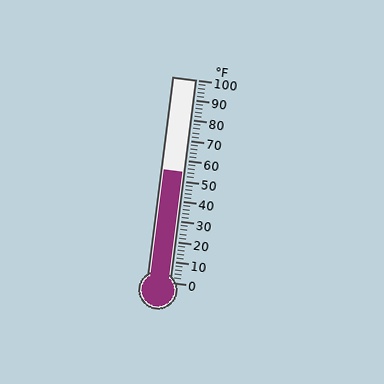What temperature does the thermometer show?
The thermometer shows approximately 54°F.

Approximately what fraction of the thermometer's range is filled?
The thermometer is filled to approximately 55% of its range.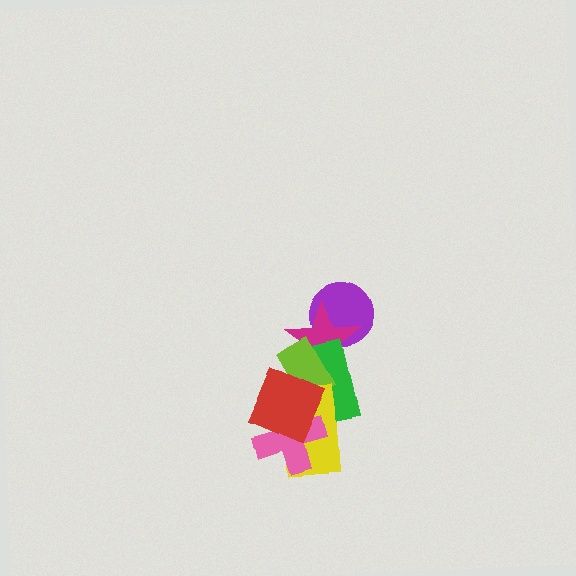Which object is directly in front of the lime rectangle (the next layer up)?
The yellow rectangle is directly in front of the lime rectangle.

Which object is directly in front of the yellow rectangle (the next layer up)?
The pink cross is directly in front of the yellow rectangle.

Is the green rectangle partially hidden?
Yes, it is partially covered by another shape.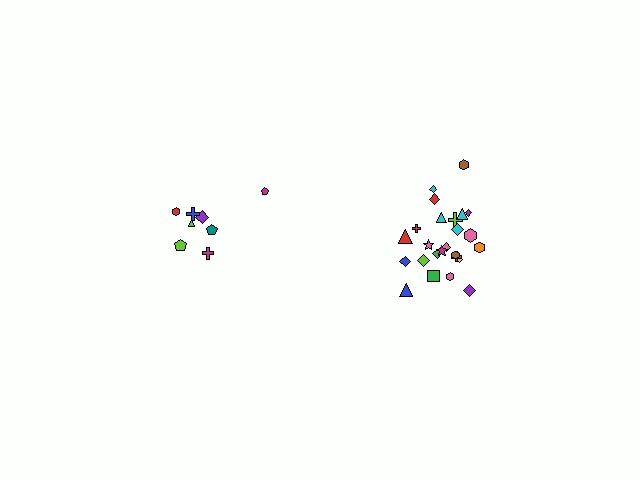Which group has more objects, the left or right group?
The right group.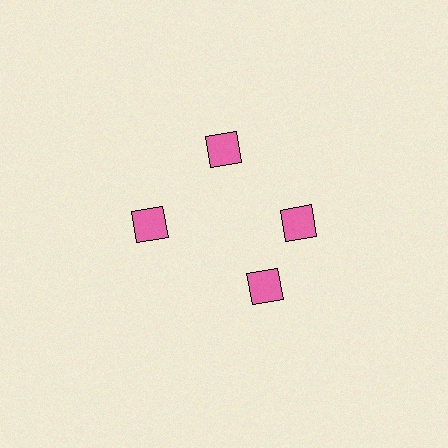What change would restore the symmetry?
The symmetry would be restored by rotating it back into even spacing with its neighbors so that all 4 diamonds sit at equal angles and equal distance from the center.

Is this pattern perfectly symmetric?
No. The 4 pink diamonds are arranged in a ring, but one element near the 6 o'clock position is rotated out of alignment along the ring, breaking the 4-fold rotational symmetry.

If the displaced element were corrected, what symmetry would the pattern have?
It would have 4-fold rotational symmetry — the pattern would map onto itself every 90 degrees.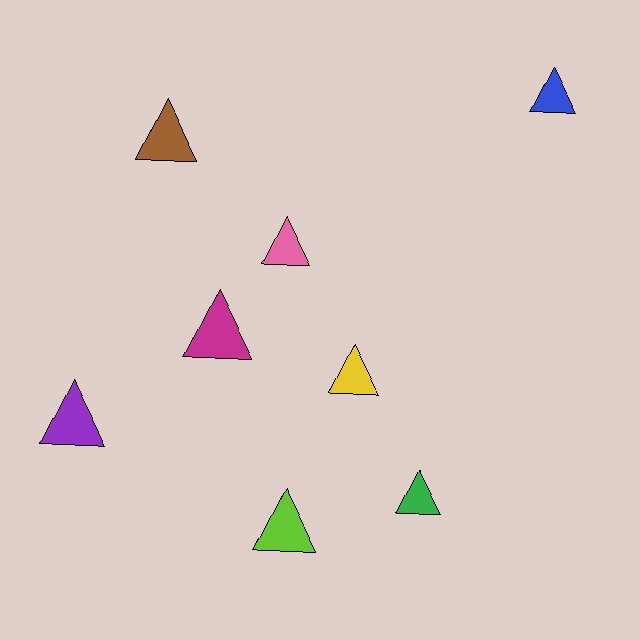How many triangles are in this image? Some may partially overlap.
There are 8 triangles.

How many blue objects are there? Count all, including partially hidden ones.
There is 1 blue object.